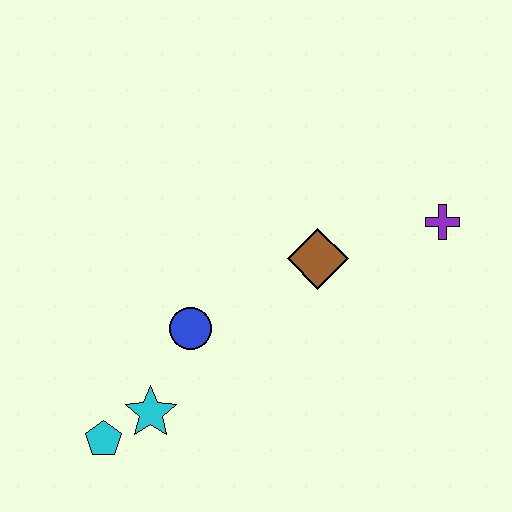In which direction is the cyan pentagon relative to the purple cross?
The cyan pentagon is to the left of the purple cross.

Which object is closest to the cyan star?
The cyan pentagon is closest to the cyan star.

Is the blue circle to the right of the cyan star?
Yes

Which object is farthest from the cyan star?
The purple cross is farthest from the cyan star.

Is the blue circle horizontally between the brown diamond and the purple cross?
No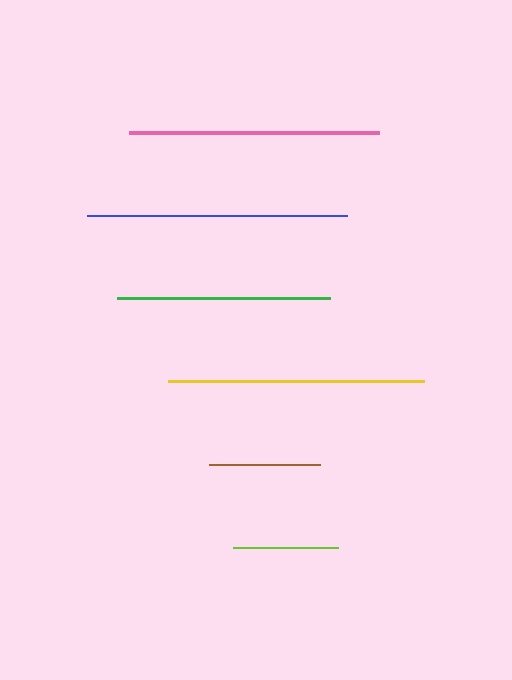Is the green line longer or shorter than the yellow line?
The yellow line is longer than the green line.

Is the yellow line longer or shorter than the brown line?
The yellow line is longer than the brown line.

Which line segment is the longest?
The blue line is the longest at approximately 260 pixels.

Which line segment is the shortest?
The lime line is the shortest at approximately 105 pixels.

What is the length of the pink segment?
The pink segment is approximately 250 pixels long.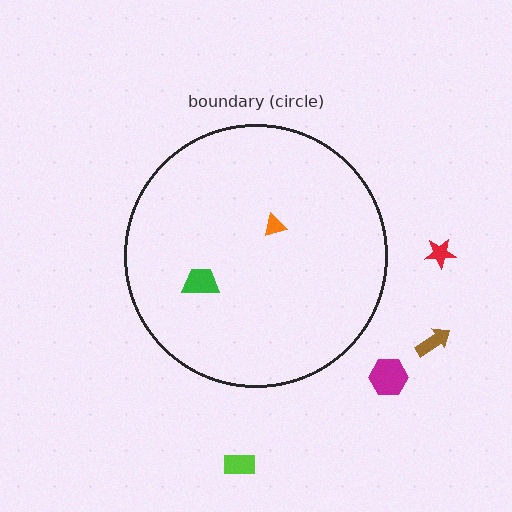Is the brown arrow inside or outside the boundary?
Outside.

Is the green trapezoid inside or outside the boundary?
Inside.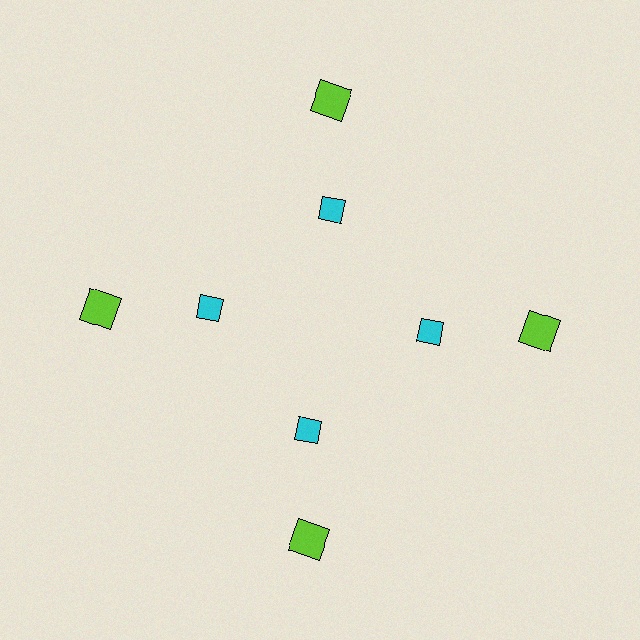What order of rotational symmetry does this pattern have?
This pattern has 4-fold rotational symmetry.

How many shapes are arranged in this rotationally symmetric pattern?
There are 8 shapes, arranged in 4 groups of 2.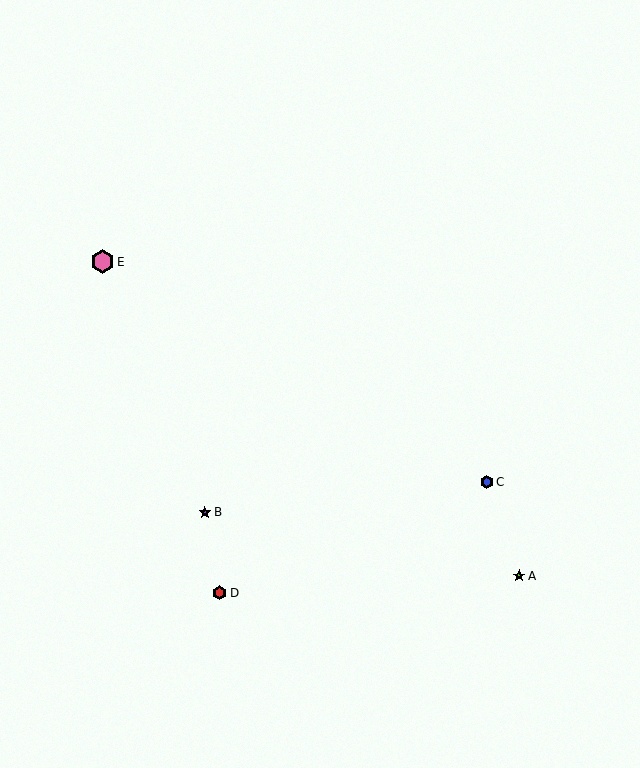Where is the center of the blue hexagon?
The center of the blue hexagon is at (487, 482).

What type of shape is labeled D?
Shape D is a red hexagon.